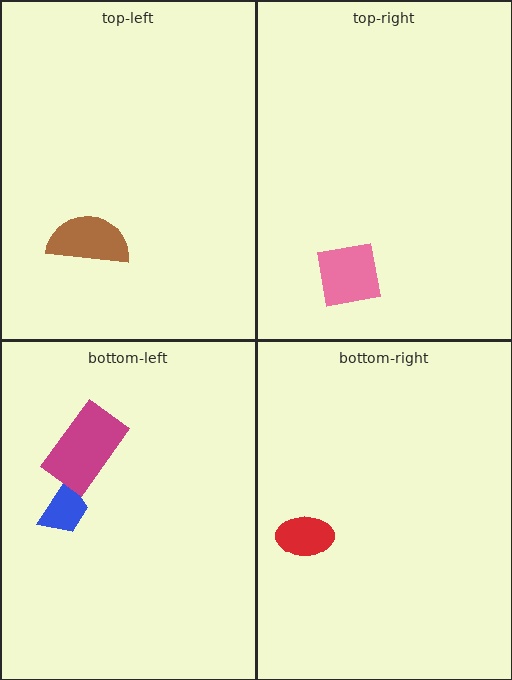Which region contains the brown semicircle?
The top-left region.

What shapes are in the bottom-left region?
The blue trapezoid, the magenta rectangle.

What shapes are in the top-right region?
The pink square.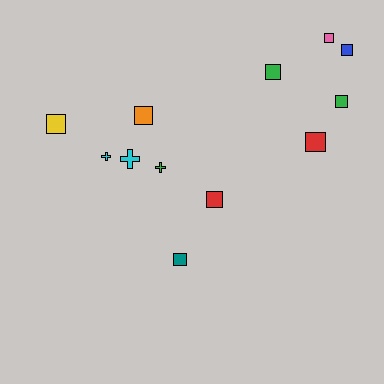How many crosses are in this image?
There are 3 crosses.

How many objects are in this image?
There are 12 objects.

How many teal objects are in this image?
There is 1 teal object.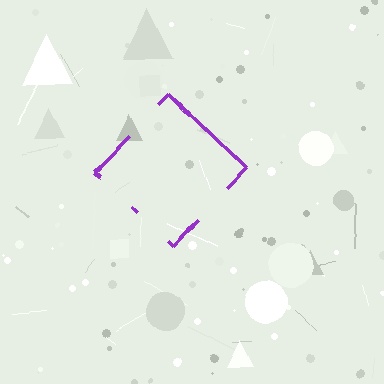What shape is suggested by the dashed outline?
The dashed outline suggests a diamond.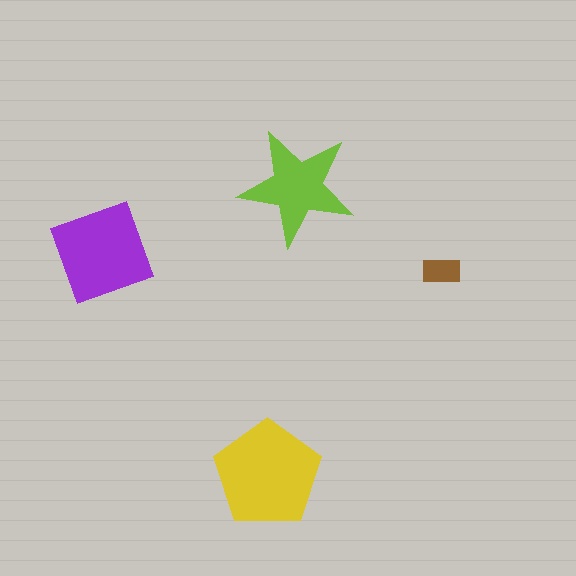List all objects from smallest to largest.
The brown rectangle, the lime star, the purple square, the yellow pentagon.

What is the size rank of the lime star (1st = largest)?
3rd.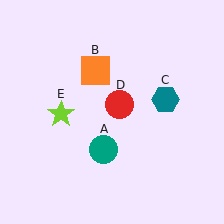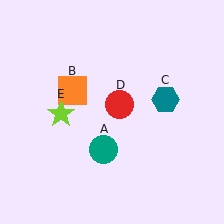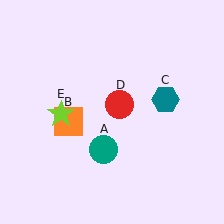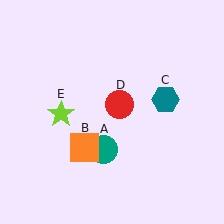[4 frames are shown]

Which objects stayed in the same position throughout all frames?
Teal circle (object A) and teal hexagon (object C) and red circle (object D) and lime star (object E) remained stationary.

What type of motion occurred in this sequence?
The orange square (object B) rotated counterclockwise around the center of the scene.